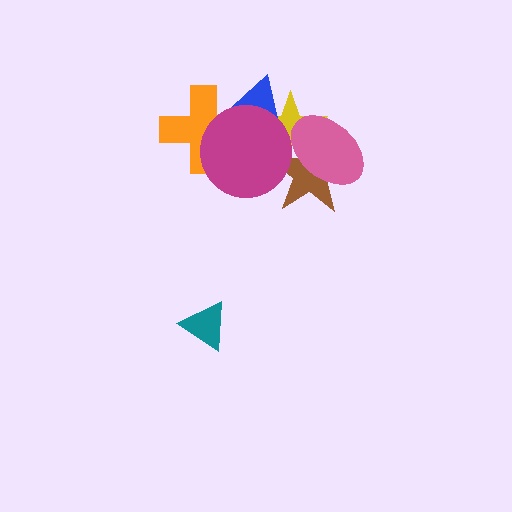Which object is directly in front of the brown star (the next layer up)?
The magenta circle is directly in front of the brown star.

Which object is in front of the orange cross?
The magenta circle is in front of the orange cross.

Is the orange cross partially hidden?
Yes, it is partially covered by another shape.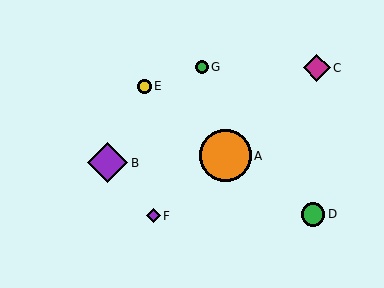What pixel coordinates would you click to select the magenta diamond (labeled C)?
Click at (317, 68) to select the magenta diamond C.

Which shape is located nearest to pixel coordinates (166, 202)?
The purple diamond (labeled F) at (153, 216) is nearest to that location.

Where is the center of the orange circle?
The center of the orange circle is at (225, 156).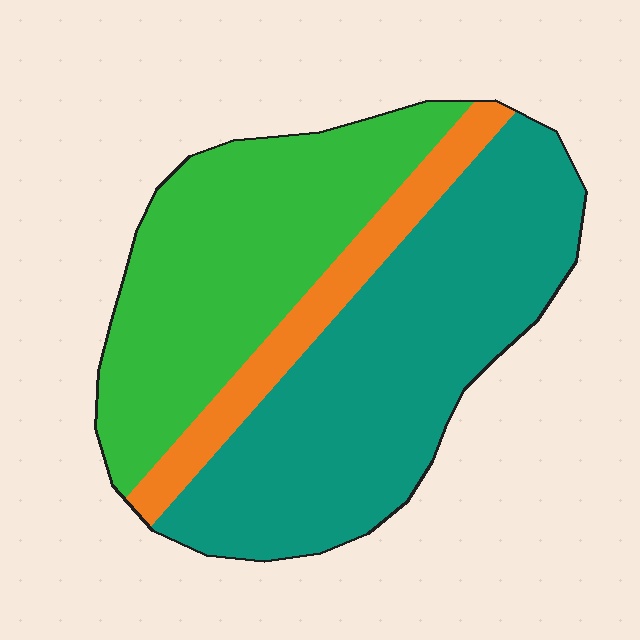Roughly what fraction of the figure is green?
Green covers around 40% of the figure.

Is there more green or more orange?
Green.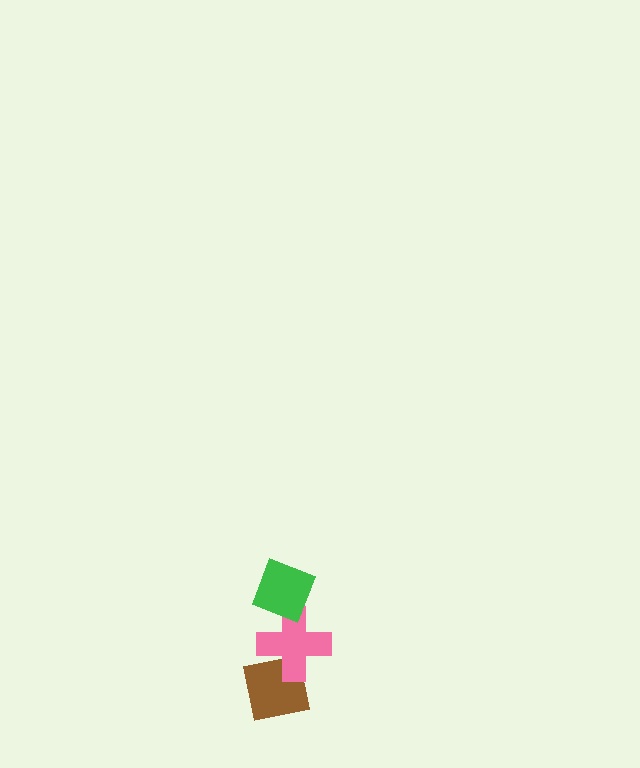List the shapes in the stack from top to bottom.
From top to bottom: the green diamond, the pink cross, the brown square.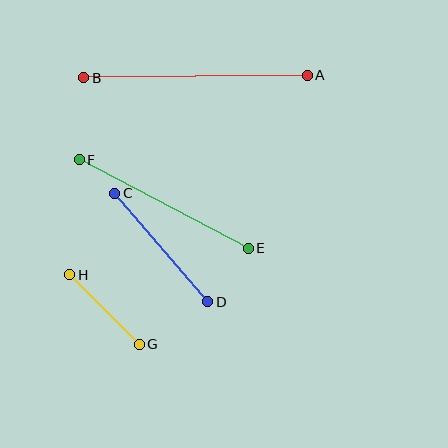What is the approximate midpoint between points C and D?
The midpoint is at approximately (161, 247) pixels.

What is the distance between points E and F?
The distance is approximately 191 pixels.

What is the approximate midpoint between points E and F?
The midpoint is at approximately (164, 204) pixels.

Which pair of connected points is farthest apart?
Points A and B are farthest apart.